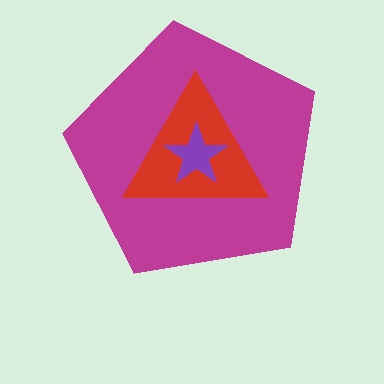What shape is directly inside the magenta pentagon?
The red triangle.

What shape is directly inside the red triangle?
The purple star.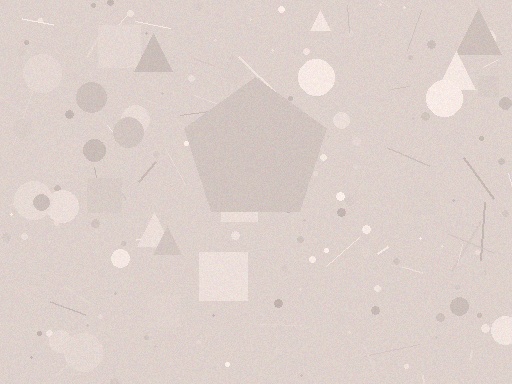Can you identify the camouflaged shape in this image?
The camouflaged shape is a pentagon.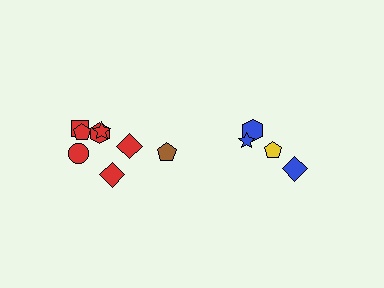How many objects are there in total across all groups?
There are 12 objects.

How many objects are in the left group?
There are 8 objects.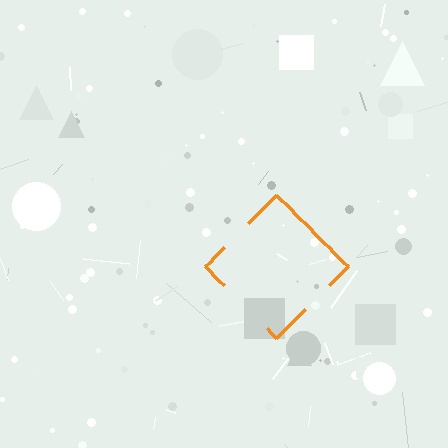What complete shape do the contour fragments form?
The contour fragments form a diamond.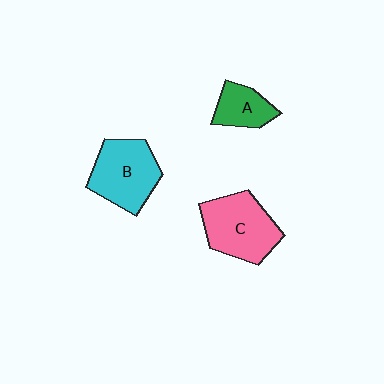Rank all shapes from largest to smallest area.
From largest to smallest: C (pink), B (cyan), A (green).